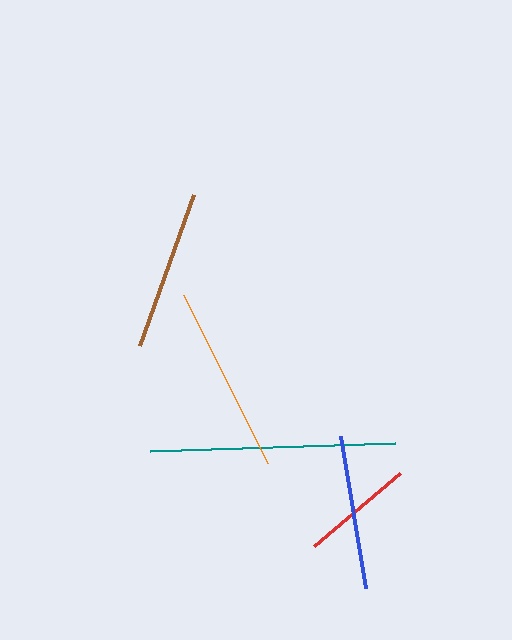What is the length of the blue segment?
The blue segment is approximately 154 pixels long.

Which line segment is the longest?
The teal line is the longest at approximately 245 pixels.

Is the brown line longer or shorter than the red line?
The brown line is longer than the red line.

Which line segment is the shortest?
The red line is the shortest at approximately 113 pixels.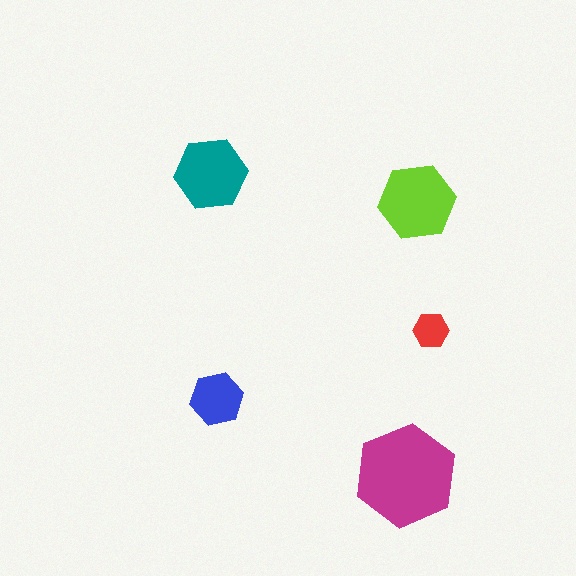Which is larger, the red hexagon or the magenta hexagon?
The magenta one.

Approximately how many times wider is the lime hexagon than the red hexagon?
About 2 times wider.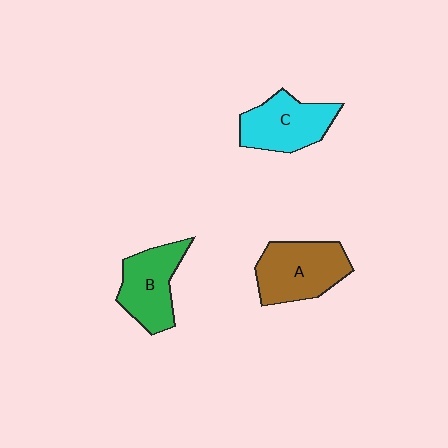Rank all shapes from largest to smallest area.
From largest to smallest: A (brown), C (cyan), B (green).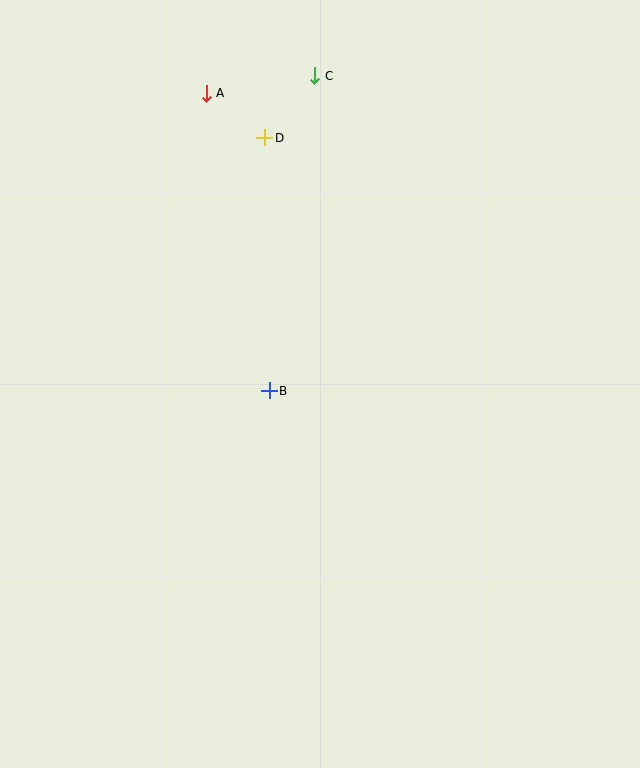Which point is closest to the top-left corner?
Point A is closest to the top-left corner.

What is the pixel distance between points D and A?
The distance between D and A is 74 pixels.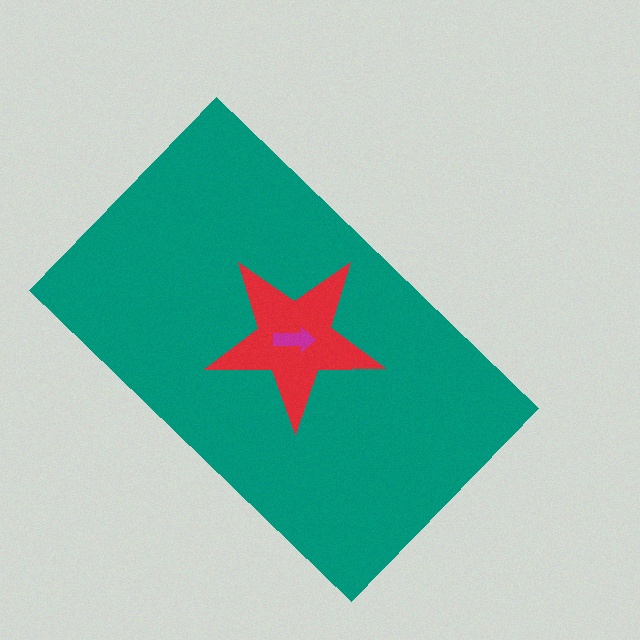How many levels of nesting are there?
3.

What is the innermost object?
The magenta arrow.